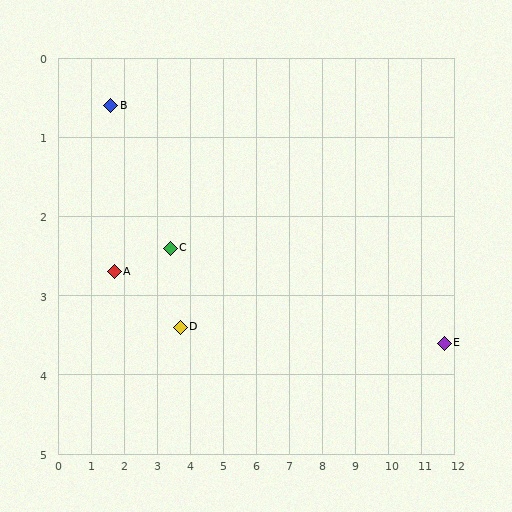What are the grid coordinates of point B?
Point B is at approximately (1.6, 0.6).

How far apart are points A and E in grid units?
Points A and E are about 10.0 grid units apart.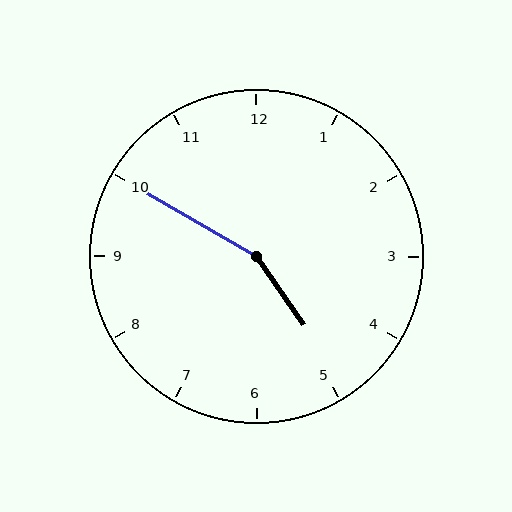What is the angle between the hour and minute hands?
Approximately 155 degrees.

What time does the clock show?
4:50.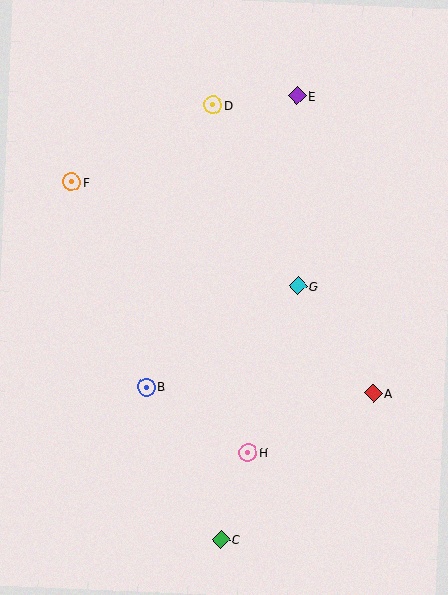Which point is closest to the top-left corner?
Point F is closest to the top-left corner.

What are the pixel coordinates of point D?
Point D is at (213, 105).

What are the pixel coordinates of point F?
Point F is at (71, 182).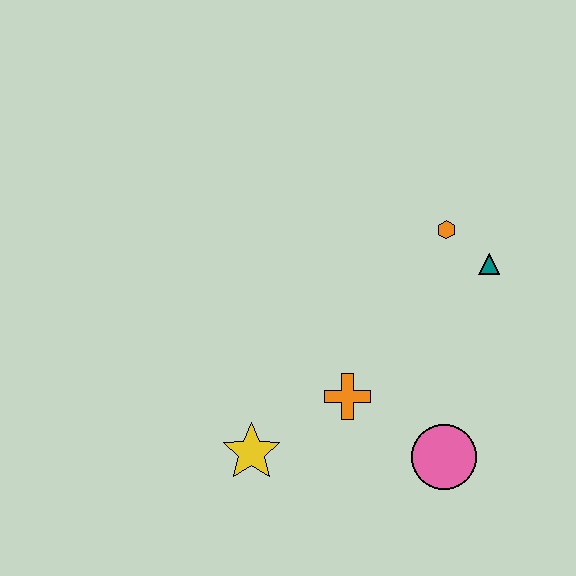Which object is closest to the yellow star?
The orange cross is closest to the yellow star.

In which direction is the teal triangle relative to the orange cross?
The teal triangle is to the right of the orange cross.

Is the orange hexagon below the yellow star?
No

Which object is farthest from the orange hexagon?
The yellow star is farthest from the orange hexagon.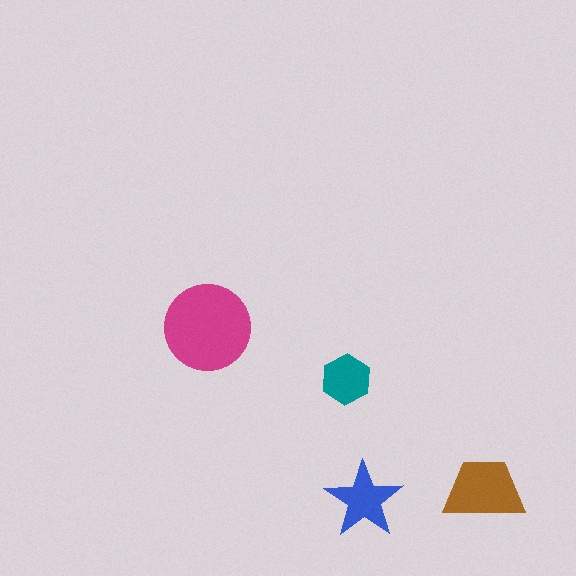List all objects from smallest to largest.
The teal hexagon, the blue star, the brown trapezoid, the magenta circle.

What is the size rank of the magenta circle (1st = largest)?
1st.